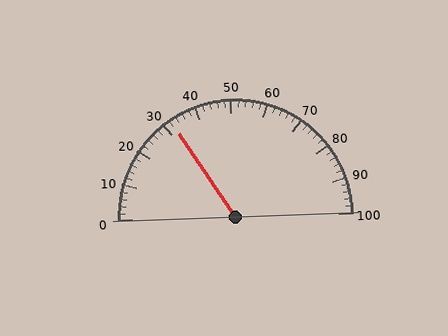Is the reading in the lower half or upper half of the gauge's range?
The reading is in the lower half of the range (0 to 100).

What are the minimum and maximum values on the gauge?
The gauge ranges from 0 to 100.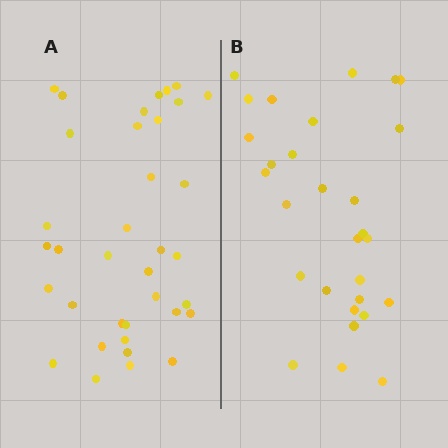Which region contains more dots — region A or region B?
Region A (the left region) has more dots.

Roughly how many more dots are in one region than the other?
Region A has roughly 8 or so more dots than region B.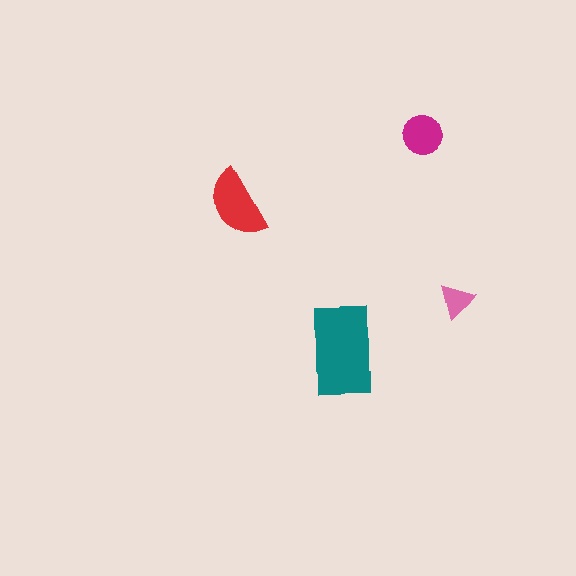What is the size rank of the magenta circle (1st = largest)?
3rd.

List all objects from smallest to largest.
The pink triangle, the magenta circle, the red semicircle, the teal rectangle.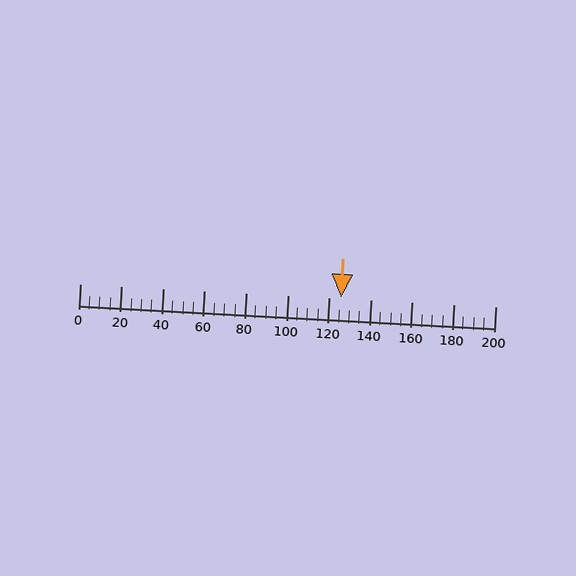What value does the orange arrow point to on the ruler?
The orange arrow points to approximately 126.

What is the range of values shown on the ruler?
The ruler shows values from 0 to 200.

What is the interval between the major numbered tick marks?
The major tick marks are spaced 20 units apart.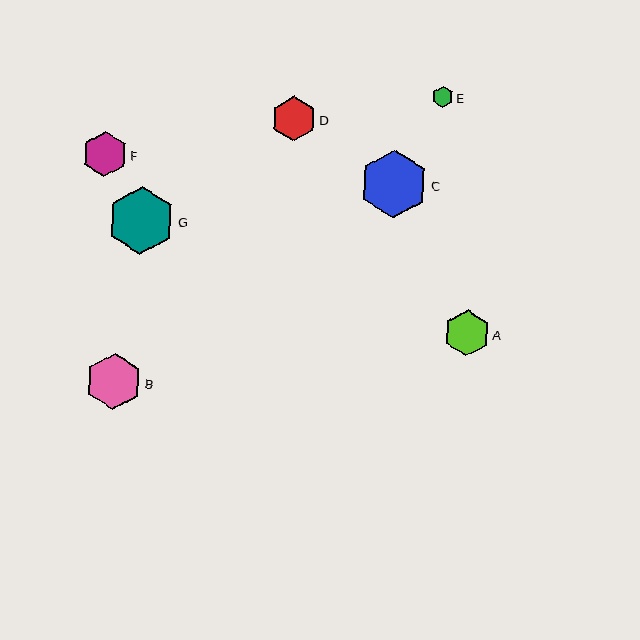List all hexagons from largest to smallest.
From largest to smallest: C, G, B, A, F, D, E.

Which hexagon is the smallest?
Hexagon E is the smallest with a size of approximately 21 pixels.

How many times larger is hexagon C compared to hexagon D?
Hexagon C is approximately 1.5 times the size of hexagon D.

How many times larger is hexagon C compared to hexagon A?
Hexagon C is approximately 1.5 times the size of hexagon A.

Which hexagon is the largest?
Hexagon C is the largest with a size of approximately 68 pixels.